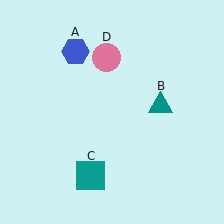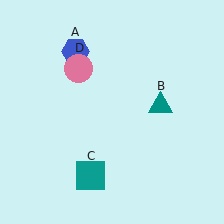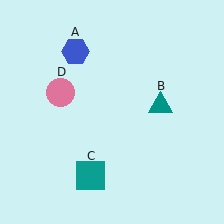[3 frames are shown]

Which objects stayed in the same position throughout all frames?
Blue hexagon (object A) and teal triangle (object B) and teal square (object C) remained stationary.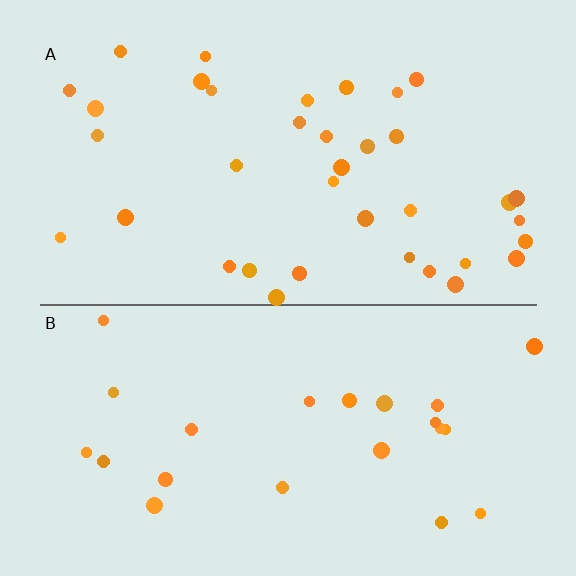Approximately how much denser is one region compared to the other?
Approximately 1.6× — region A over region B.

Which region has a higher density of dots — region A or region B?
A (the top).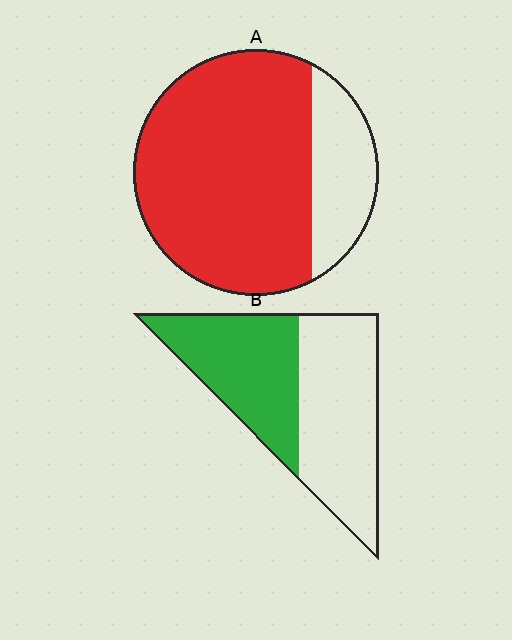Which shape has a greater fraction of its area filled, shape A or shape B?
Shape A.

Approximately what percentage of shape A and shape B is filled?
A is approximately 80% and B is approximately 45%.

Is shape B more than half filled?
No.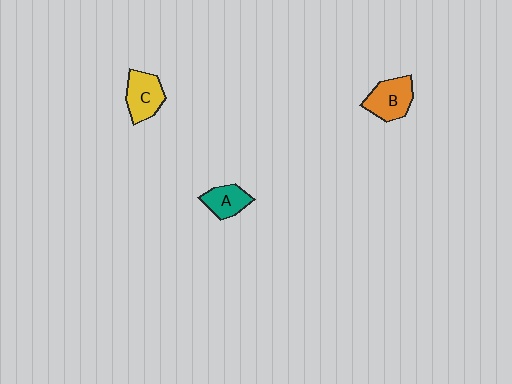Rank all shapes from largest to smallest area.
From largest to smallest: B (orange), C (yellow), A (teal).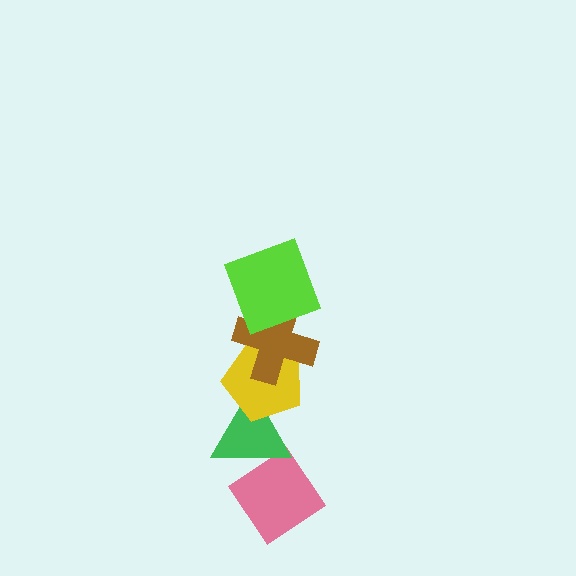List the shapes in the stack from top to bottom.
From top to bottom: the lime square, the brown cross, the yellow pentagon, the green triangle, the pink diamond.